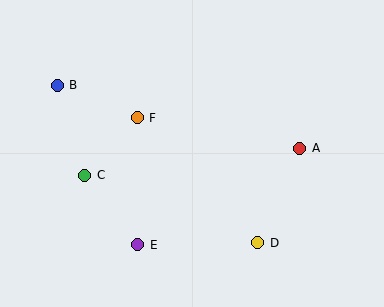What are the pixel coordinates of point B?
Point B is at (57, 85).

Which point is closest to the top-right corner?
Point A is closest to the top-right corner.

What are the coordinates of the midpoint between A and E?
The midpoint between A and E is at (219, 196).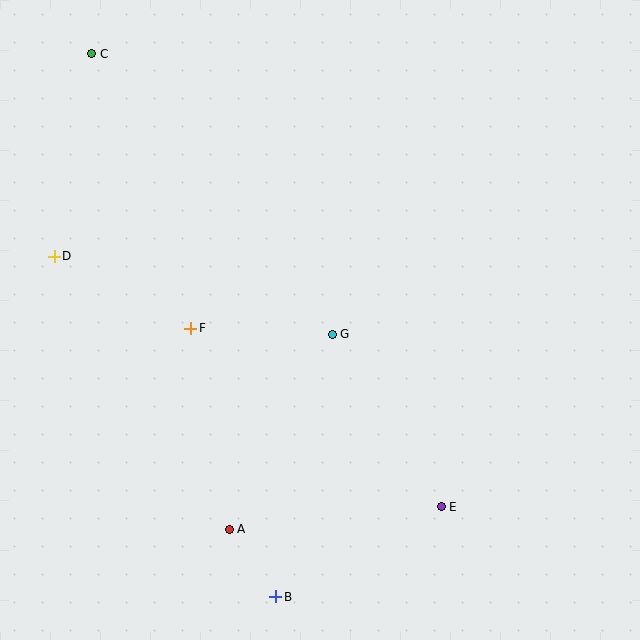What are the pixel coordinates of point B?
Point B is at (276, 597).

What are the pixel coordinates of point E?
Point E is at (441, 507).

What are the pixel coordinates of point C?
Point C is at (92, 54).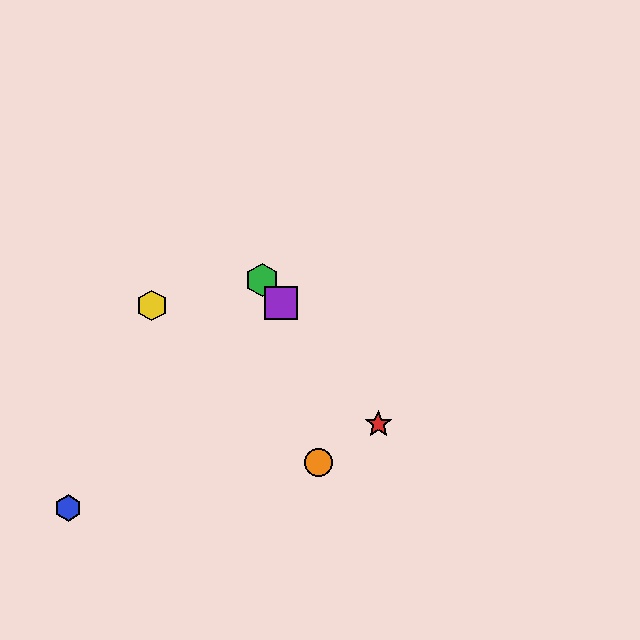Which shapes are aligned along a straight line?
The red star, the green hexagon, the purple square are aligned along a straight line.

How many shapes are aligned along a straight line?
3 shapes (the red star, the green hexagon, the purple square) are aligned along a straight line.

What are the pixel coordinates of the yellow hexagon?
The yellow hexagon is at (152, 305).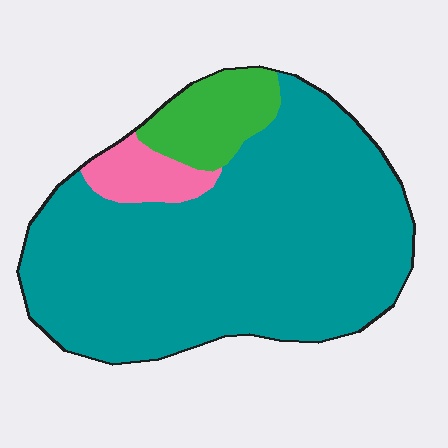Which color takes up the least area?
Pink, at roughly 5%.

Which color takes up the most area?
Teal, at roughly 80%.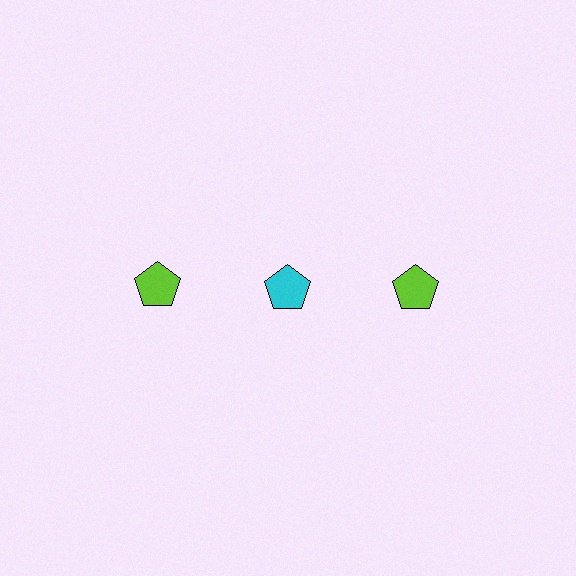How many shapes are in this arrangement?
There are 3 shapes arranged in a grid pattern.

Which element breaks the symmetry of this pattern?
The cyan pentagon in the top row, second from left column breaks the symmetry. All other shapes are lime pentagons.